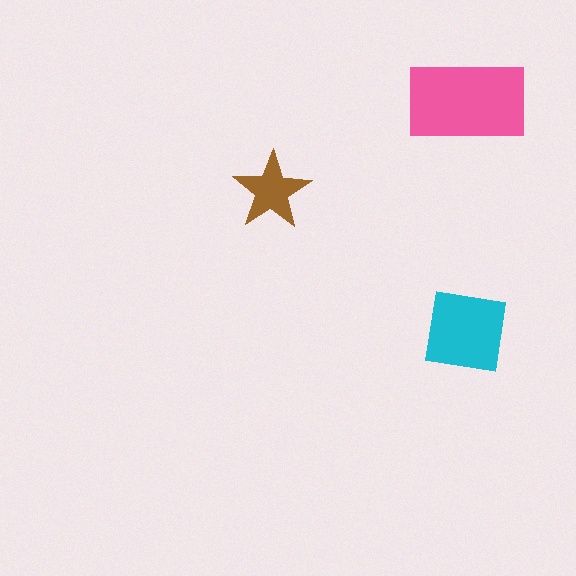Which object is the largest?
The pink rectangle.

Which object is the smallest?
The brown star.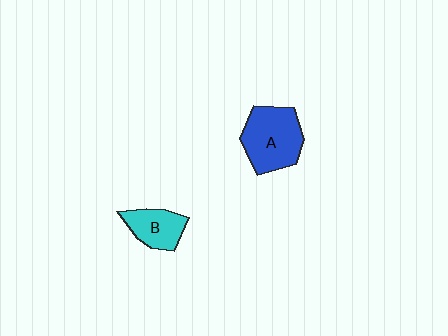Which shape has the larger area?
Shape A (blue).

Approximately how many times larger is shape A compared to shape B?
Approximately 1.7 times.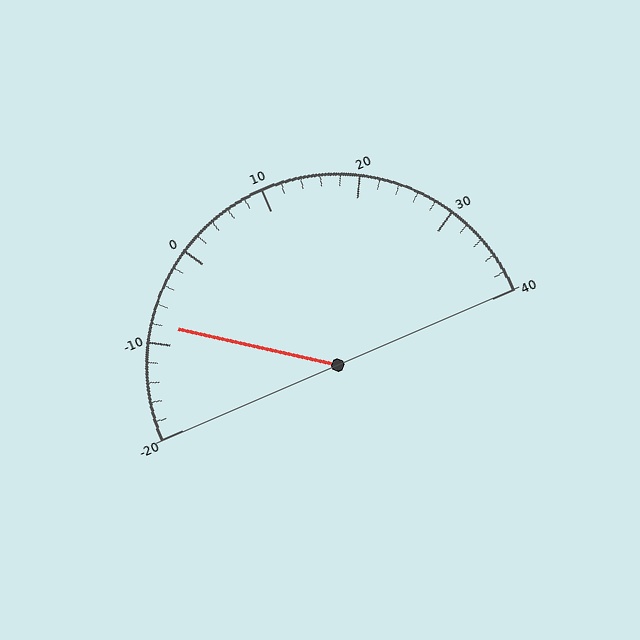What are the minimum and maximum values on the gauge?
The gauge ranges from -20 to 40.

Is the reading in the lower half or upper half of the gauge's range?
The reading is in the lower half of the range (-20 to 40).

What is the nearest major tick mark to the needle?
The nearest major tick mark is -10.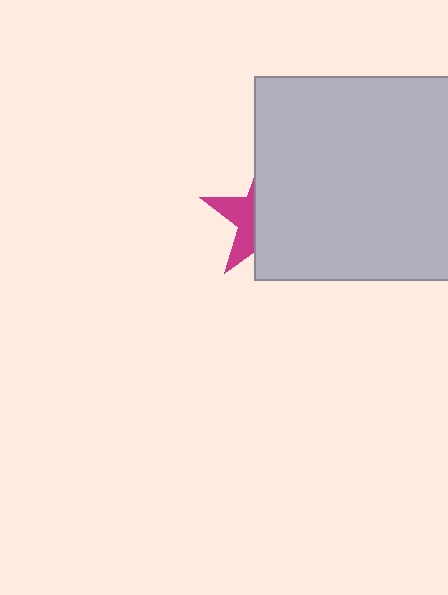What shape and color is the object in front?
The object in front is a light gray square.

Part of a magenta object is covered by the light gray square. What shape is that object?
It is a star.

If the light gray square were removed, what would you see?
You would see the complete magenta star.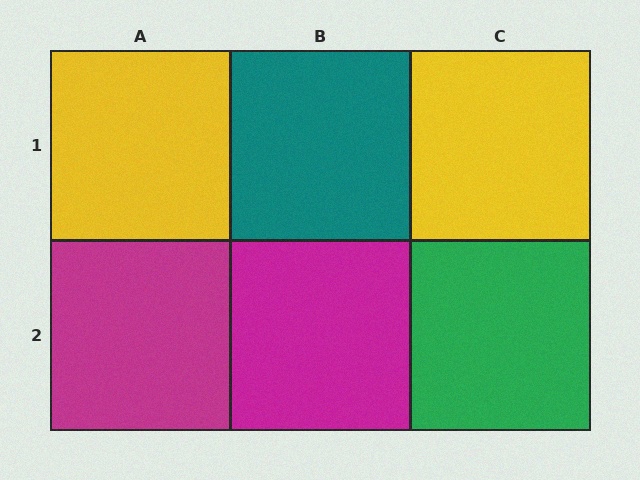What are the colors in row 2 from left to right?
Magenta, magenta, green.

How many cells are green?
1 cell is green.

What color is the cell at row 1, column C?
Yellow.